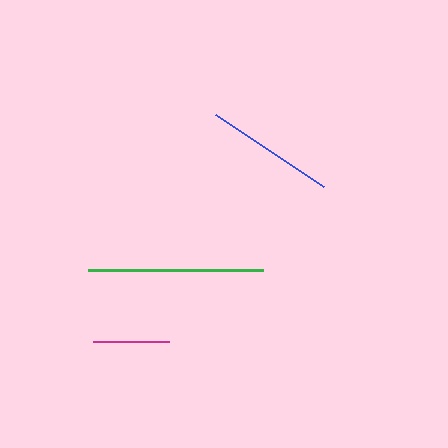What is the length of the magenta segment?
The magenta segment is approximately 76 pixels long.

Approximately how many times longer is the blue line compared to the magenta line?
The blue line is approximately 1.7 times the length of the magenta line.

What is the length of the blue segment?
The blue segment is approximately 130 pixels long.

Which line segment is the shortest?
The magenta line is the shortest at approximately 76 pixels.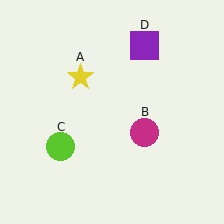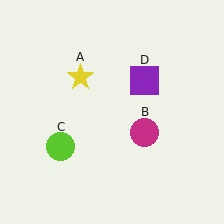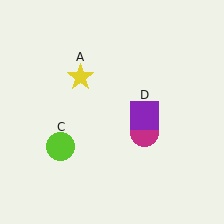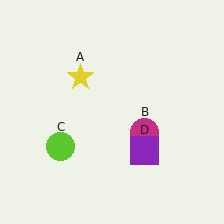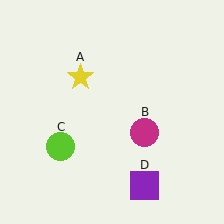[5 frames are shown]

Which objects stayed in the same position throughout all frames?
Yellow star (object A) and magenta circle (object B) and lime circle (object C) remained stationary.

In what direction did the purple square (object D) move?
The purple square (object D) moved down.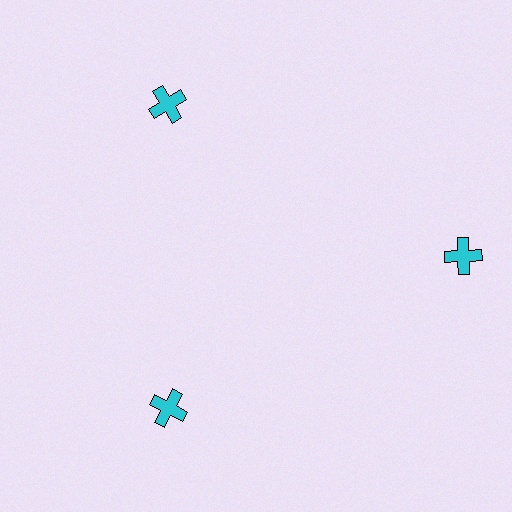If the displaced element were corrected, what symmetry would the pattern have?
It would have 3-fold rotational symmetry — the pattern would map onto itself every 120 degrees.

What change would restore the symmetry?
The symmetry would be restored by moving it inward, back onto the ring so that all 3 crosses sit at equal angles and equal distance from the center.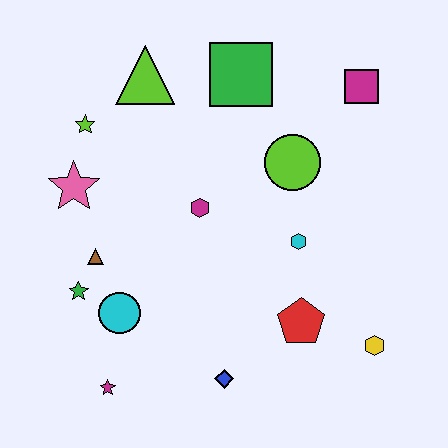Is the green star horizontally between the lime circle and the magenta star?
No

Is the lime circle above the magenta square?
No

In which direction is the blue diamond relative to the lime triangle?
The blue diamond is below the lime triangle.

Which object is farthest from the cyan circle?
The magenta square is farthest from the cyan circle.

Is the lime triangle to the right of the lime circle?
No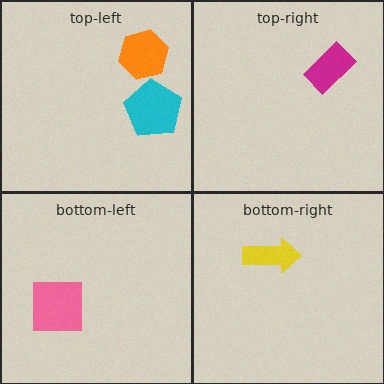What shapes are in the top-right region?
The magenta rectangle.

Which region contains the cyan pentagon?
The top-left region.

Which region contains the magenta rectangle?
The top-right region.